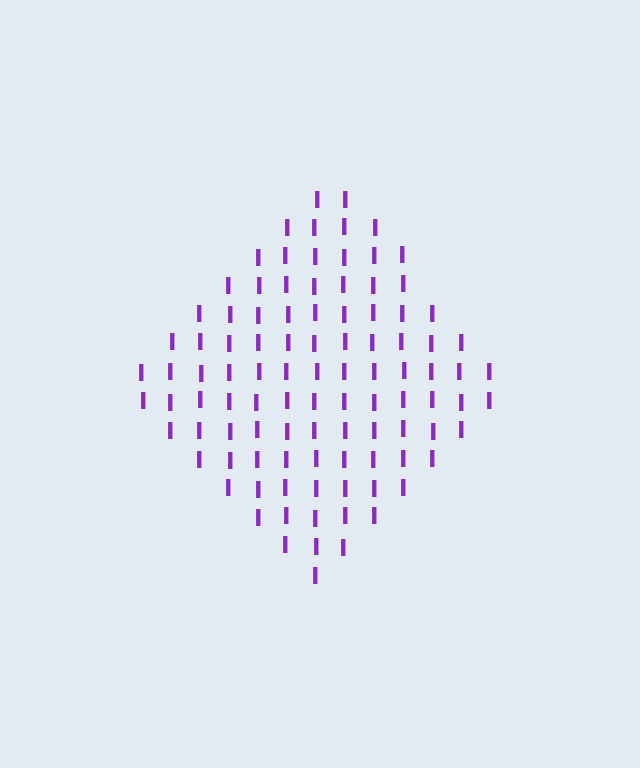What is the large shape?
The large shape is a diamond.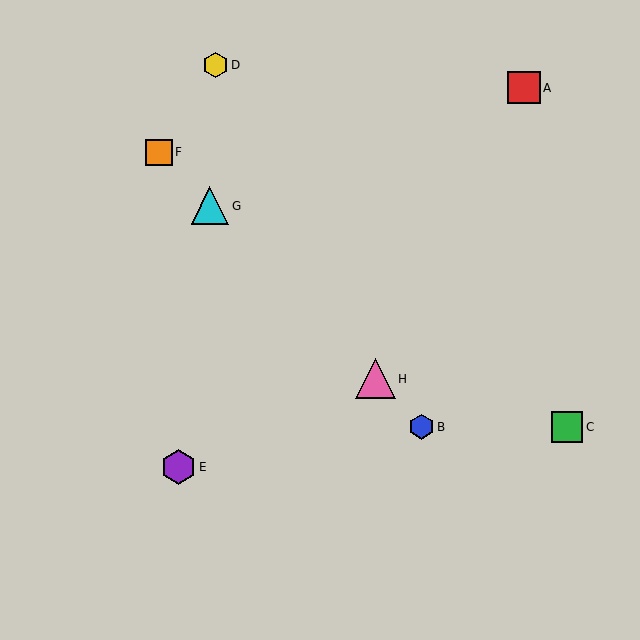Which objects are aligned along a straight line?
Objects B, F, G, H are aligned along a straight line.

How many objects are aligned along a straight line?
4 objects (B, F, G, H) are aligned along a straight line.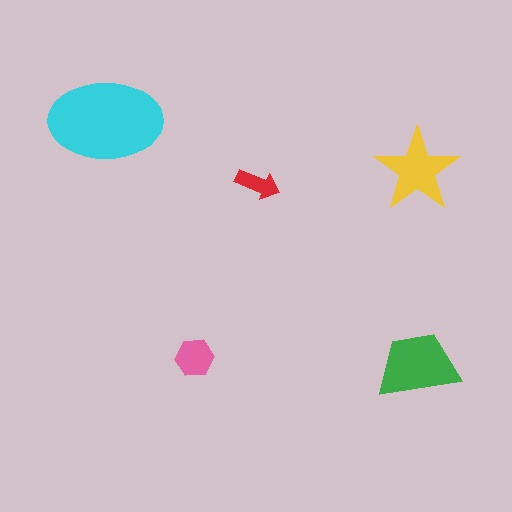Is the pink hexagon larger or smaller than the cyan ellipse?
Smaller.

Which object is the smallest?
The red arrow.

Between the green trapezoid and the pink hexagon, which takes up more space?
The green trapezoid.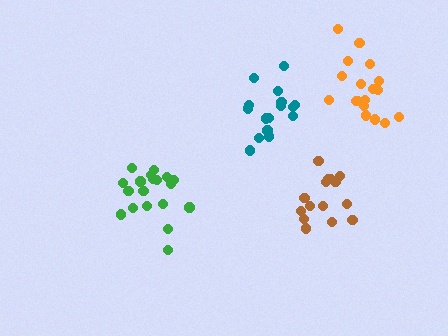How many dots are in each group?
Group 1: 19 dots, Group 2: 19 dots, Group 3: 15 dots, Group 4: 16 dots (69 total).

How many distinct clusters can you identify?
There are 4 distinct clusters.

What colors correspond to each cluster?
The clusters are colored: green, orange, brown, teal.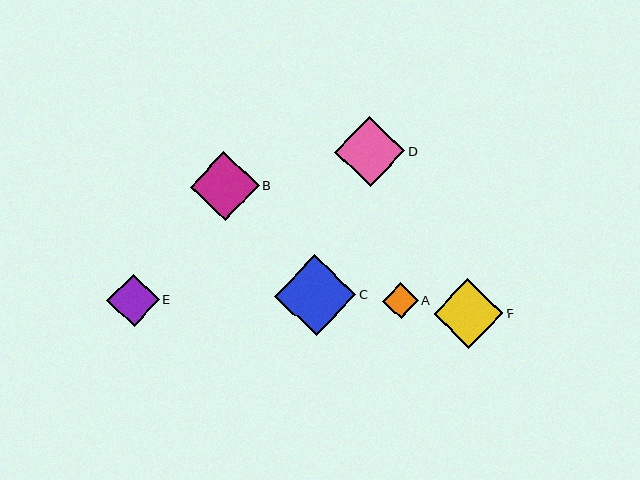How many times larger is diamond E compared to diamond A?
Diamond E is approximately 1.5 times the size of diamond A.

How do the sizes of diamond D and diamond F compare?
Diamond D and diamond F are approximately the same size.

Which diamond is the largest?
Diamond C is the largest with a size of approximately 81 pixels.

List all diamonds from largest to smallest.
From largest to smallest: C, D, F, B, E, A.